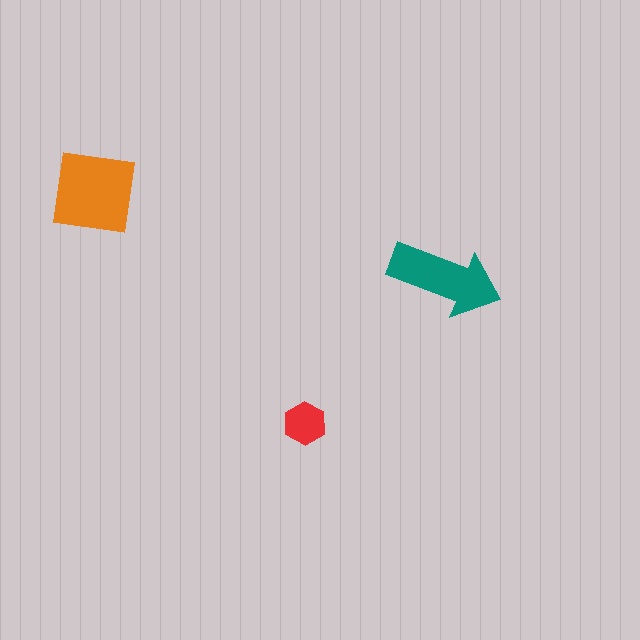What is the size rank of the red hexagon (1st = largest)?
3rd.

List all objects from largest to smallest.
The orange square, the teal arrow, the red hexagon.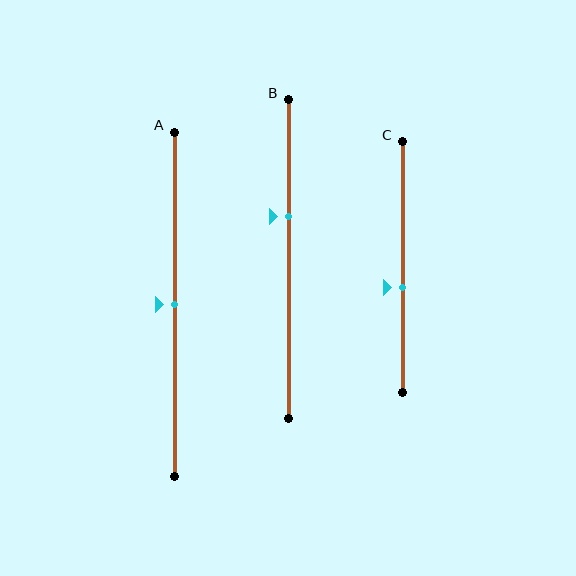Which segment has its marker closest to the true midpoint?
Segment A has its marker closest to the true midpoint.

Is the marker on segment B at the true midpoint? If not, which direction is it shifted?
No, the marker on segment B is shifted upward by about 13% of the segment length.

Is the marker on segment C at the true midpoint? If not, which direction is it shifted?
No, the marker on segment C is shifted downward by about 8% of the segment length.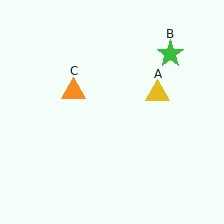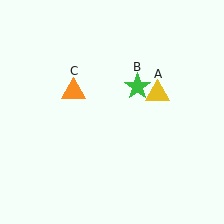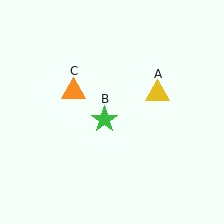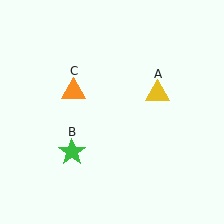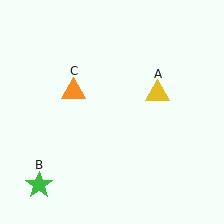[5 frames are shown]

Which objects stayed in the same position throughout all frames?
Yellow triangle (object A) and orange triangle (object C) remained stationary.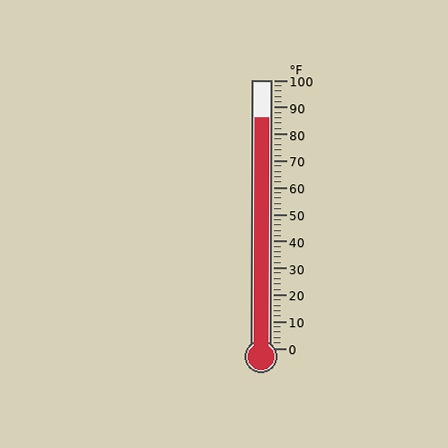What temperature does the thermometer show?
The thermometer shows approximately 86°F.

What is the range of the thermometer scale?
The thermometer scale ranges from 0°F to 100°F.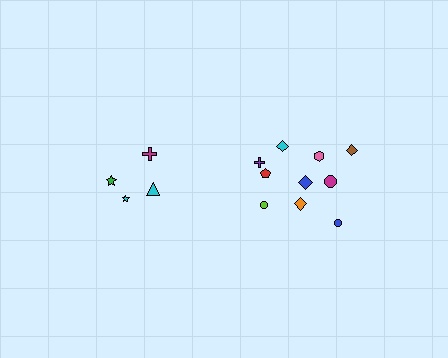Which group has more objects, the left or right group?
The right group.